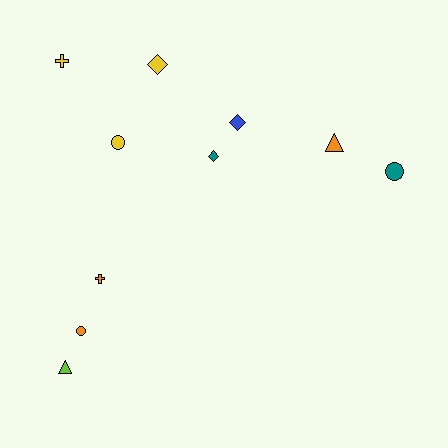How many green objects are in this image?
There are no green objects.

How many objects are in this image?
There are 10 objects.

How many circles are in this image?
There are 3 circles.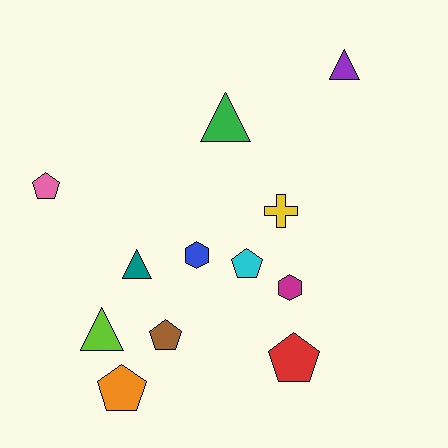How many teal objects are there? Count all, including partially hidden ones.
There is 1 teal object.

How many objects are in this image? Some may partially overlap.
There are 12 objects.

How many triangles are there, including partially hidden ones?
There are 4 triangles.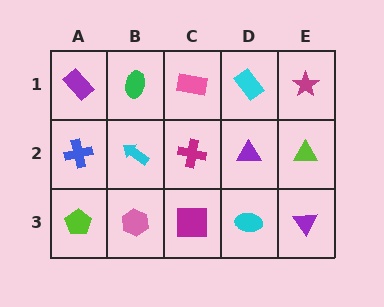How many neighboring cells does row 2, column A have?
3.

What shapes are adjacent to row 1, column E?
A lime triangle (row 2, column E), a cyan rectangle (row 1, column D).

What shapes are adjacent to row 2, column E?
A magenta star (row 1, column E), a purple triangle (row 3, column E), a purple triangle (row 2, column D).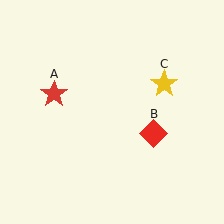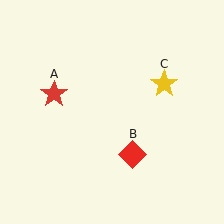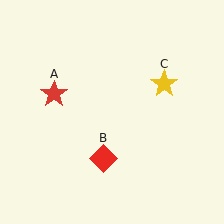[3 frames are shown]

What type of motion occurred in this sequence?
The red diamond (object B) rotated clockwise around the center of the scene.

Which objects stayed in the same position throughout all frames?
Red star (object A) and yellow star (object C) remained stationary.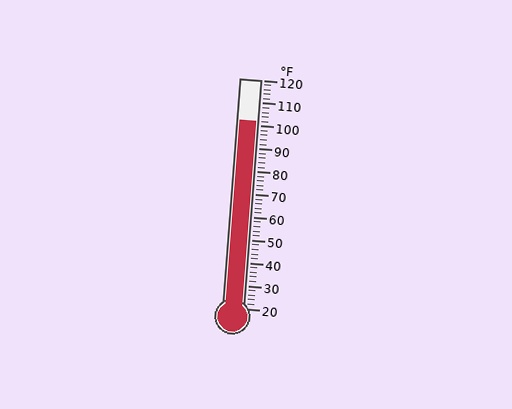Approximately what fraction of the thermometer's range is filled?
The thermometer is filled to approximately 80% of its range.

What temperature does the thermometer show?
The thermometer shows approximately 102°F.